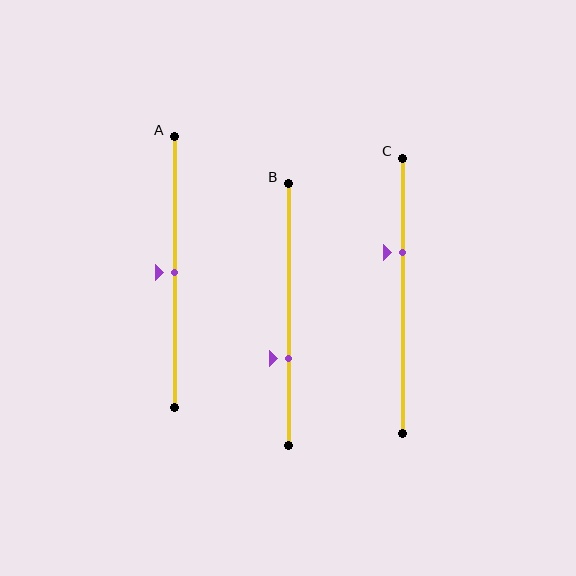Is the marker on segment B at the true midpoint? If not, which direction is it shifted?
No, the marker on segment B is shifted downward by about 17% of the segment length.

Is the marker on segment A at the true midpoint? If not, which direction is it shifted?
Yes, the marker on segment A is at the true midpoint.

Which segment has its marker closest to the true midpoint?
Segment A has its marker closest to the true midpoint.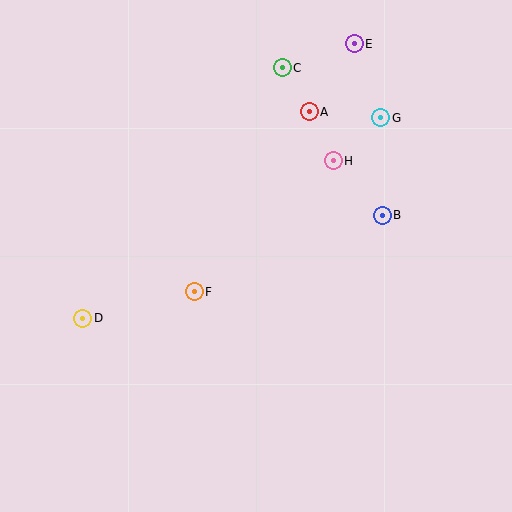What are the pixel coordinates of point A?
Point A is at (309, 112).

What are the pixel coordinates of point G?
Point G is at (381, 118).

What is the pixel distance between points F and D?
The distance between F and D is 114 pixels.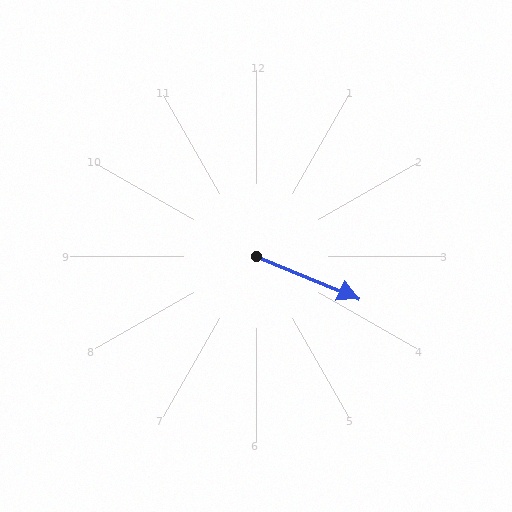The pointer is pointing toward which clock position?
Roughly 4 o'clock.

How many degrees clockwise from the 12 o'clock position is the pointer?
Approximately 112 degrees.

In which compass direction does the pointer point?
East.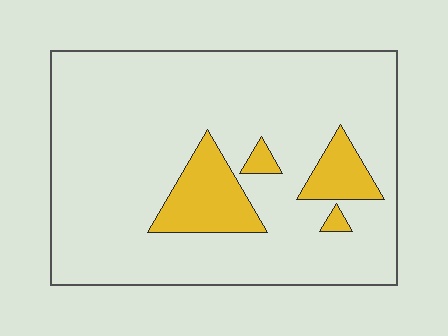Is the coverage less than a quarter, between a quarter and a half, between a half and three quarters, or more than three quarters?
Less than a quarter.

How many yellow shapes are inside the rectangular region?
4.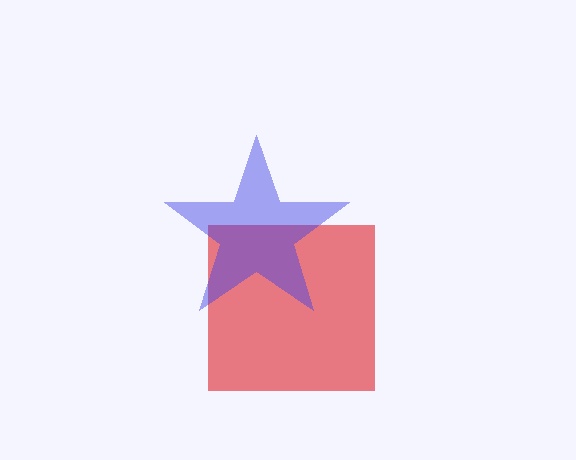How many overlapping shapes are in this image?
There are 2 overlapping shapes in the image.